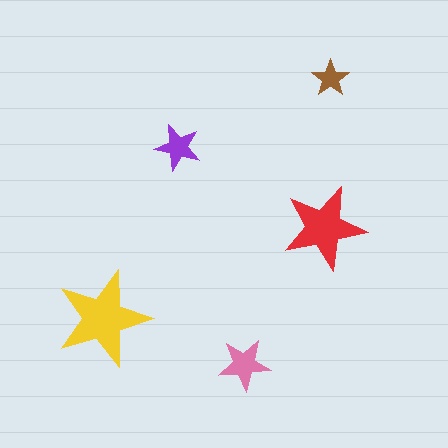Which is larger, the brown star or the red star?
The red one.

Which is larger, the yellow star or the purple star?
The yellow one.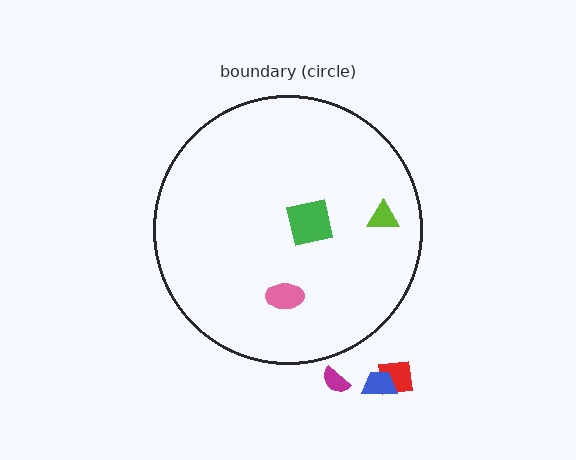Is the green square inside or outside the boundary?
Inside.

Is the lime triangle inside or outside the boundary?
Inside.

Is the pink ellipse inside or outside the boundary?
Inside.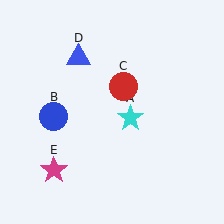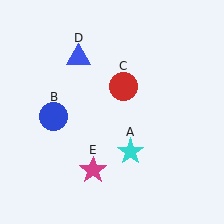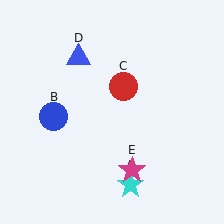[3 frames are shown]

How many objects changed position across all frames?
2 objects changed position: cyan star (object A), magenta star (object E).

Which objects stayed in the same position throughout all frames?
Blue circle (object B) and red circle (object C) and blue triangle (object D) remained stationary.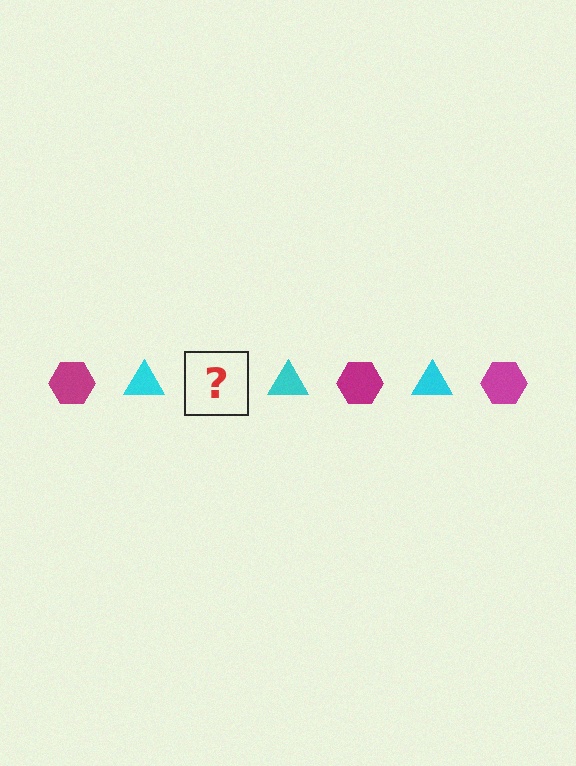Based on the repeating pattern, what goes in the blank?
The blank should be a magenta hexagon.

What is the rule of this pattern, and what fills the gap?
The rule is that the pattern alternates between magenta hexagon and cyan triangle. The gap should be filled with a magenta hexagon.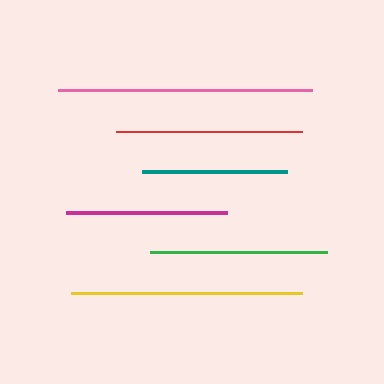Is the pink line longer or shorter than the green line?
The pink line is longer than the green line.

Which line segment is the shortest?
The teal line is the shortest at approximately 145 pixels.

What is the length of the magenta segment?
The magenta segment is approximately 161 pixels long.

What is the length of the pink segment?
The pink segment is approximately 254 pixels long.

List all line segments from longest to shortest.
From longest to shortest: pink, yellow, red, green, magenta, teal.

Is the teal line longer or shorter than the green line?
The green line is longer than the teal line.